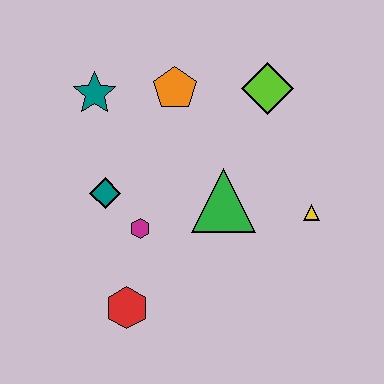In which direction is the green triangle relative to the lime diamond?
The green triangle is below the lime diamond.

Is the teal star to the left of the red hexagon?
Yes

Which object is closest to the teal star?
The orange pentagon is closest to the teal star.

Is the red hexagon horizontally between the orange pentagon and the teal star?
Yes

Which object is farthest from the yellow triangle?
The teal star is farthest from the yellow triangle.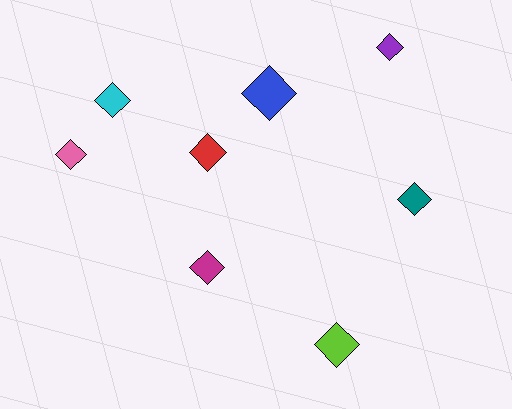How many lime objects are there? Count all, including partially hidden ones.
There is 1 lime object.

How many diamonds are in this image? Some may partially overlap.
There are 8 diamonds.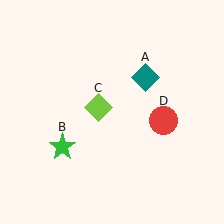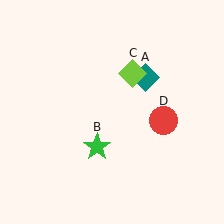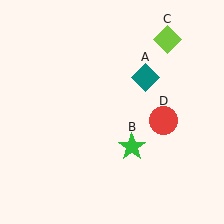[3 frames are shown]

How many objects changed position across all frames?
2 objects changed position: green star (object B), lime diamond (object C).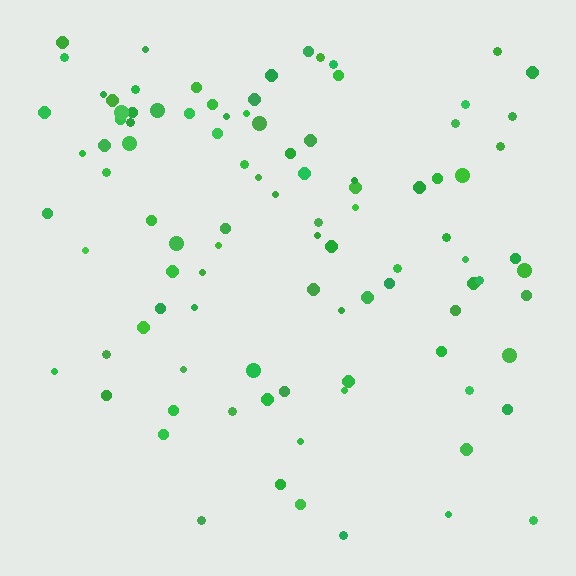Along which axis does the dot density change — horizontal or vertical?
Vertical.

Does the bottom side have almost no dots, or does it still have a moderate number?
Still a moderate number, just noticeably fewer than the top.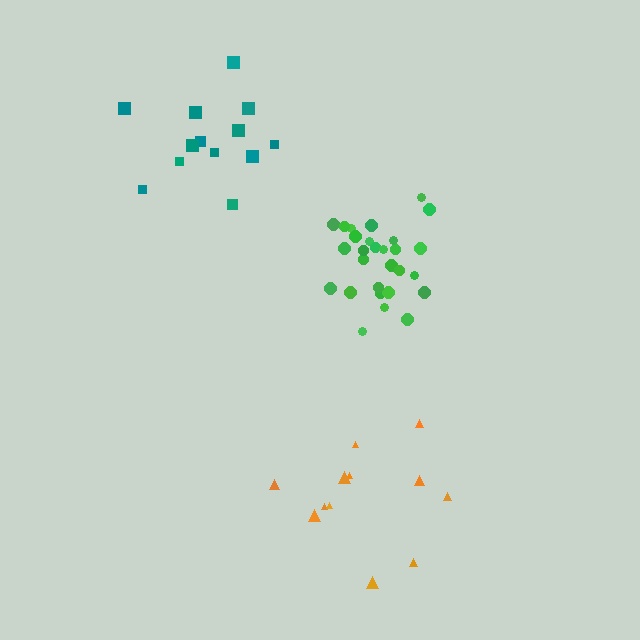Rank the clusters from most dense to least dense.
green, orange, teal.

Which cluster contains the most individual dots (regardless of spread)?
Green (28).